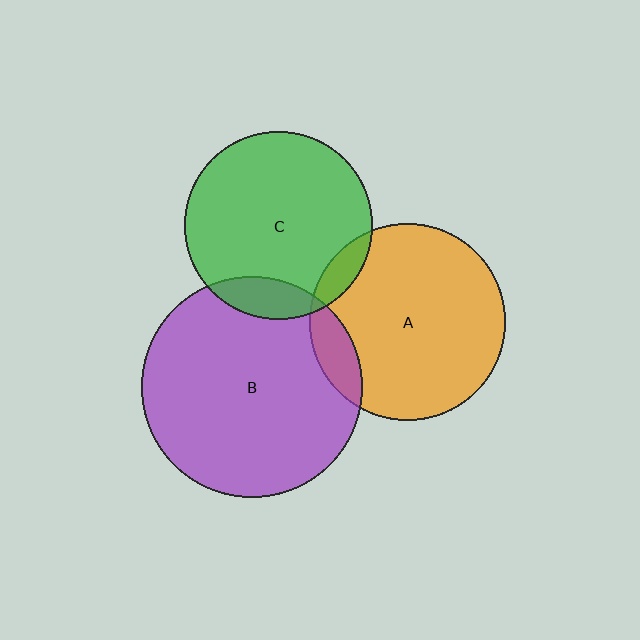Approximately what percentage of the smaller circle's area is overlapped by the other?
Approximately 10%.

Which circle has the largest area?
Circle B (purple).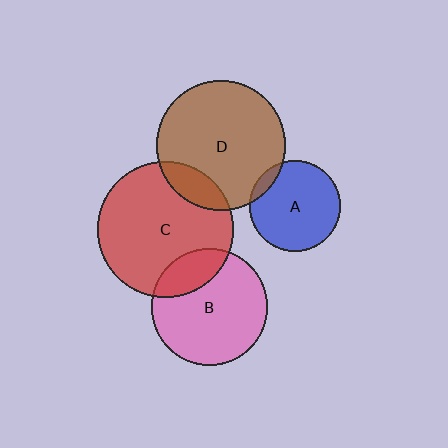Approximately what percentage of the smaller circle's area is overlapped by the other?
Approximately 20%.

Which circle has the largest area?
Circle C (red).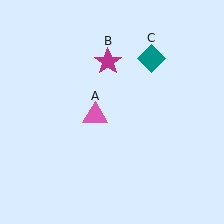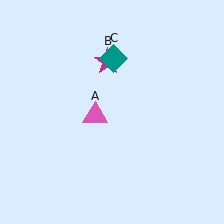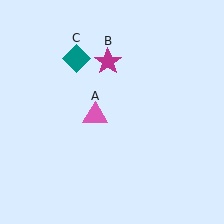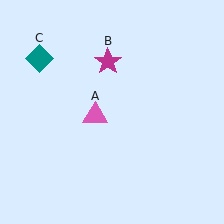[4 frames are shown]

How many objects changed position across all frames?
1 object changed position: teal diamond (object C).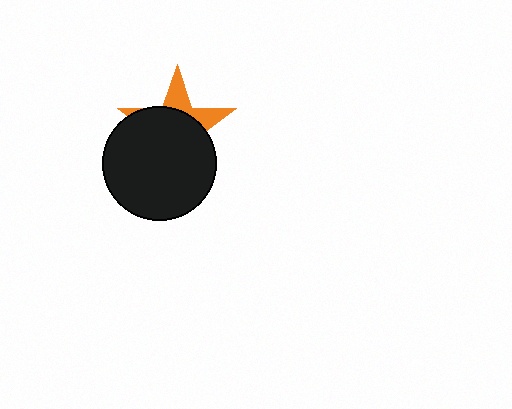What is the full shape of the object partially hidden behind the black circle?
The partially hidden object is an orange star.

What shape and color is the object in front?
The object in front is a black circle.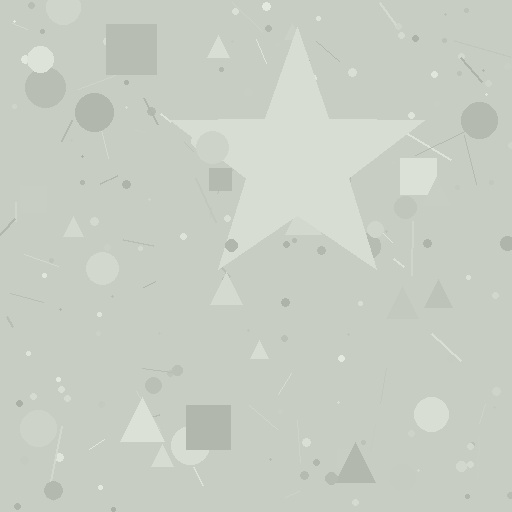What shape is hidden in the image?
A star is hidden in the image.